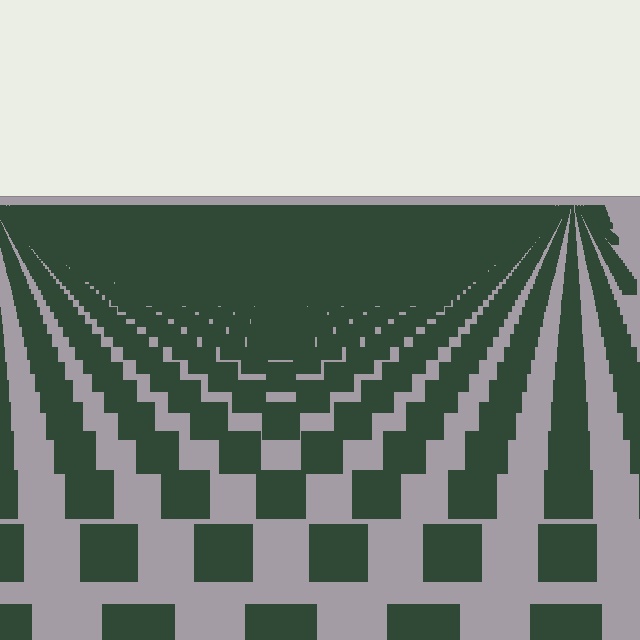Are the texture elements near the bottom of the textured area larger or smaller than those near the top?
Larger. Near the bottom, elements are closer to the viewer and appear at a bigger on-screen size.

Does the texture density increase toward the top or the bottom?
Density increases toward the top.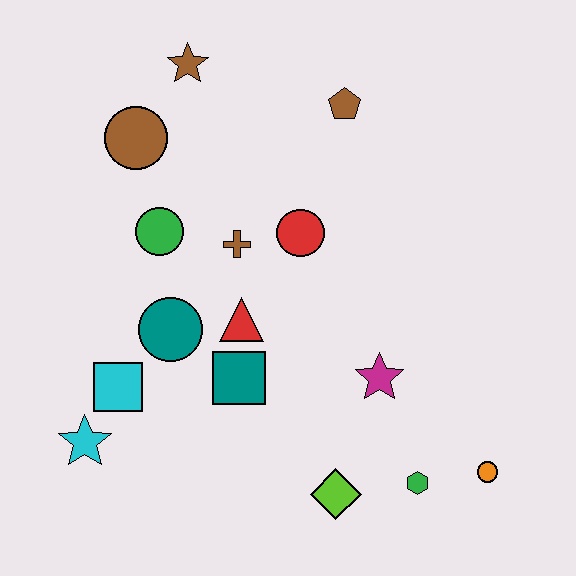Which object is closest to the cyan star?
The cyan square is closest to the cyan star.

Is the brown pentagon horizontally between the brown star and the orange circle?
Yes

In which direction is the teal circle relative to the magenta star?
The teal circle is to the left of the magenta star.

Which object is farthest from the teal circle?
The orange circle is farthest from the teal circle.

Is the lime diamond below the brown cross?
Yes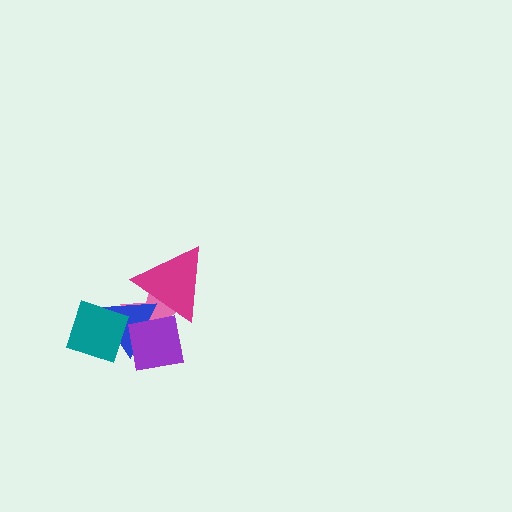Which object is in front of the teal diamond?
The purple square is in front of the teal diamond.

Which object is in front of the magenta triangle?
The purple square is in front of the magenta triangle.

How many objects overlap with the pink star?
4 objects overlap with the pink star.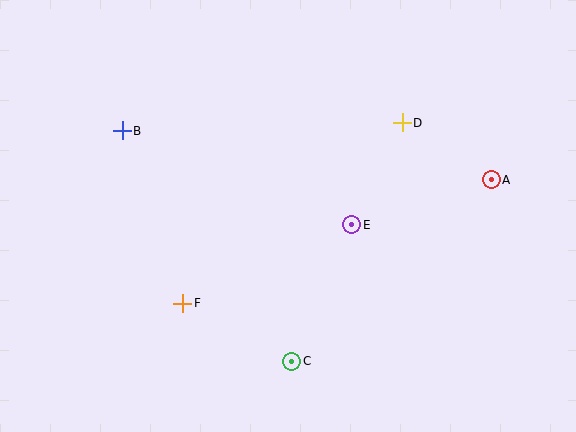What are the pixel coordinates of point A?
Point A is at (491, 180).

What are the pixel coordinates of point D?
Point D is at (402, 123).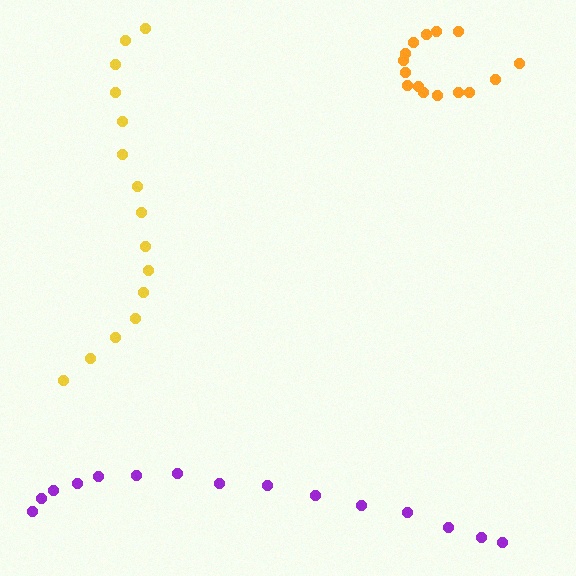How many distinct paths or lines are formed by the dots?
There are 3 distinct paths.